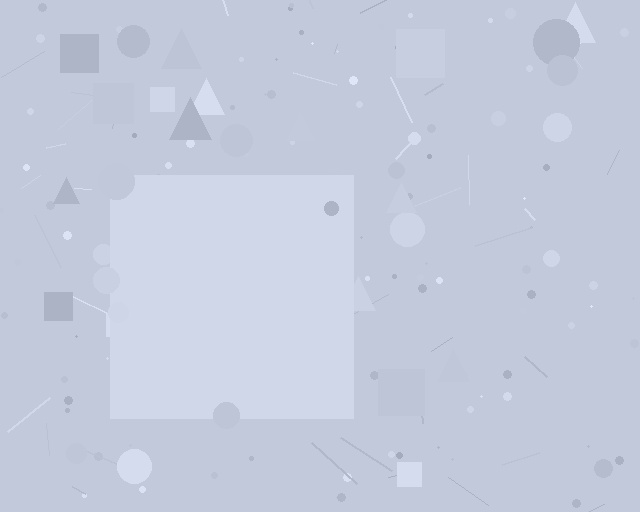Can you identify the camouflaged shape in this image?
The camouflaged shape is a square.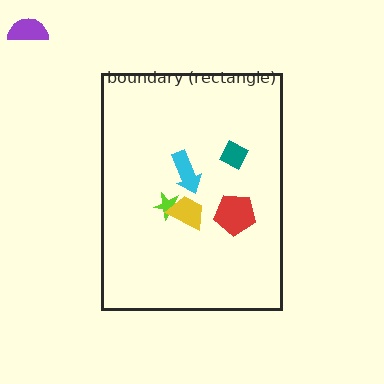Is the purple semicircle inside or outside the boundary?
Outside.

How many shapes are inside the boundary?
5 inside, 1 outside.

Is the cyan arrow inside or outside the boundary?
Inside.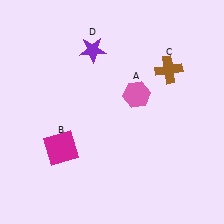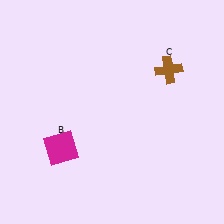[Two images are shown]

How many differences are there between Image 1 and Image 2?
There are 2 differences between the two images.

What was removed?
The pink hexagon (A), the purple star (D) were removed in Image 2.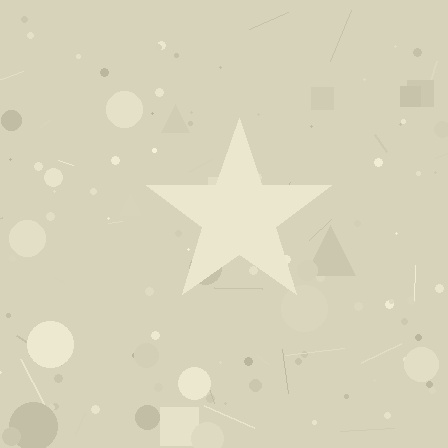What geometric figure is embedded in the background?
A star is embedded in the background.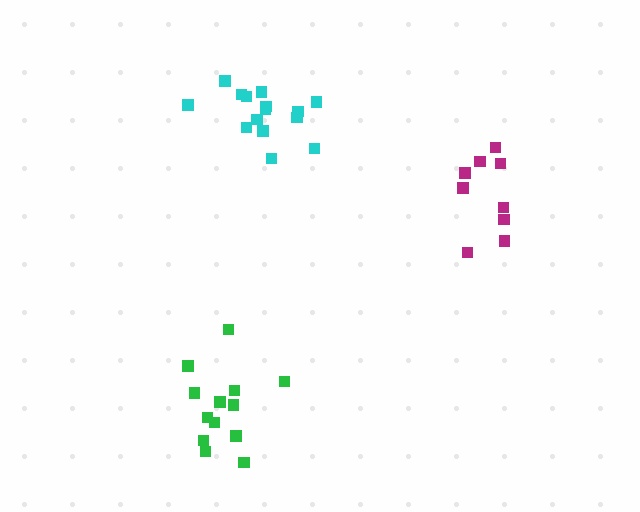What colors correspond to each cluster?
The clusters are colored: cyan, magenta, green.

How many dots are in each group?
Group 1: 15 dots, Group 2: 10 dots, Group 3: 13 dots (38 total).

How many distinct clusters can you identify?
There are 3 distinct clusters.